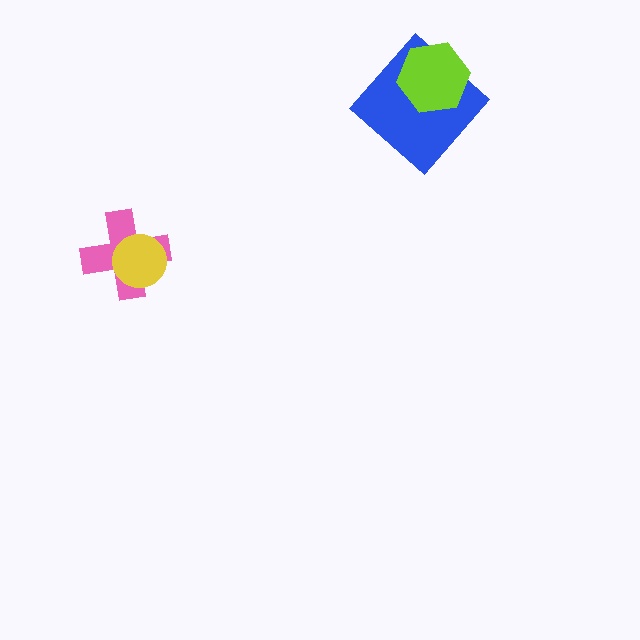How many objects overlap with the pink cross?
1 object overlaps with the pink cross.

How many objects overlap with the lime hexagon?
1 object overlaps with the lime hexagon.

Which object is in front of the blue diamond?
The lime hexagon is in front of the blue diamond.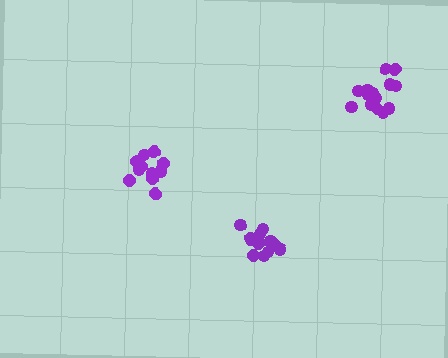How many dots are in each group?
Group 1: 11 dots, Group 2: 12 dots, Group 3: 14 dots (37 total).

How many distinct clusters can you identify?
There are 3 distinct clusters.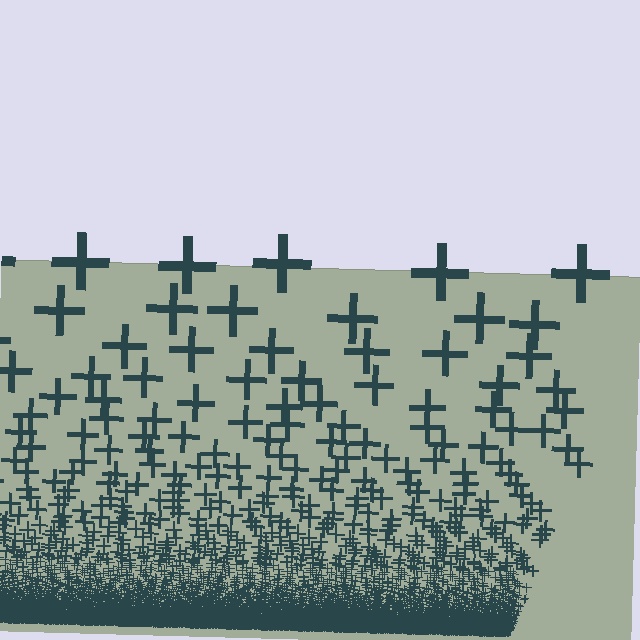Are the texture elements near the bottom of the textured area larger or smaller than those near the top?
Smaller. The gradient is inverted — elements near the bottom are smaller and denser.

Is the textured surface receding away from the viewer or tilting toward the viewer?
The surface appears to tilt toward the viewer. Texture elements get larger and sparser toward the top.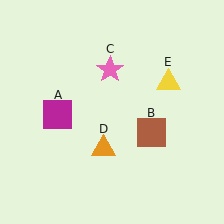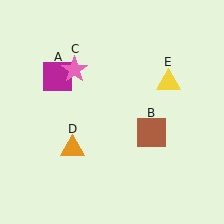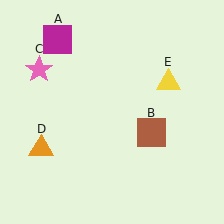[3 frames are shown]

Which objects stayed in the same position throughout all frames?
Brown square (object B) and yellow triangle (object E) remained stationary.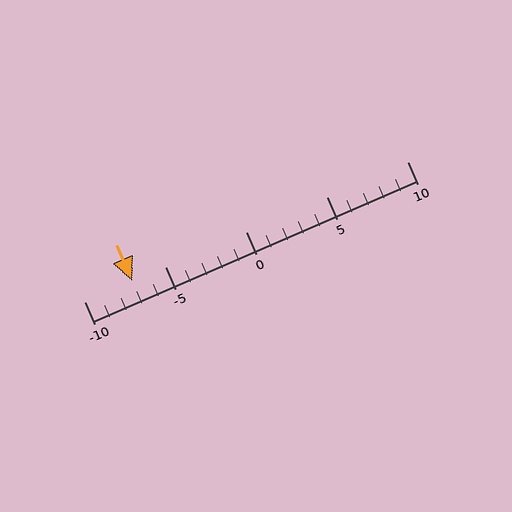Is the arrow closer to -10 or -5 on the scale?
The arrow is closer to -5.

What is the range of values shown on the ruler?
The ruler shows values from -10 to 10.